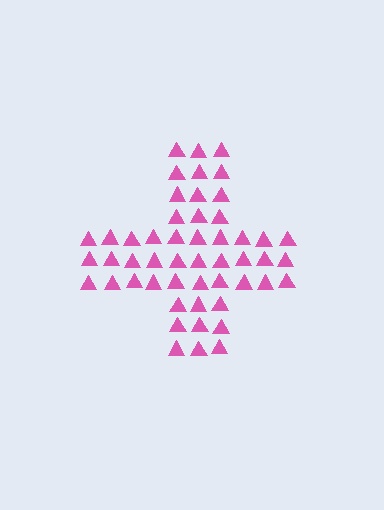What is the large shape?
The large shape is a cross.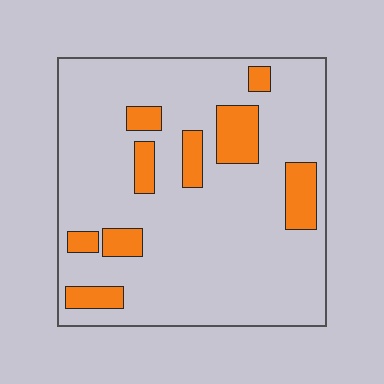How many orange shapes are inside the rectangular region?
9.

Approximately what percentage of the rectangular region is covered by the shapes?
Approximately 15%.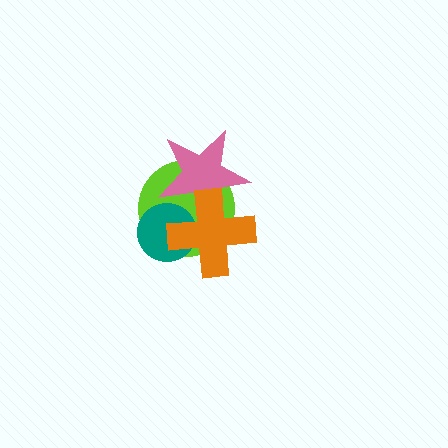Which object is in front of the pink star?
The orange cross is in front of the pink star.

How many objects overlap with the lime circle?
3 objects overlap with the lime circle.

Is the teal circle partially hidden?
Yes, it is partially covered by another shape.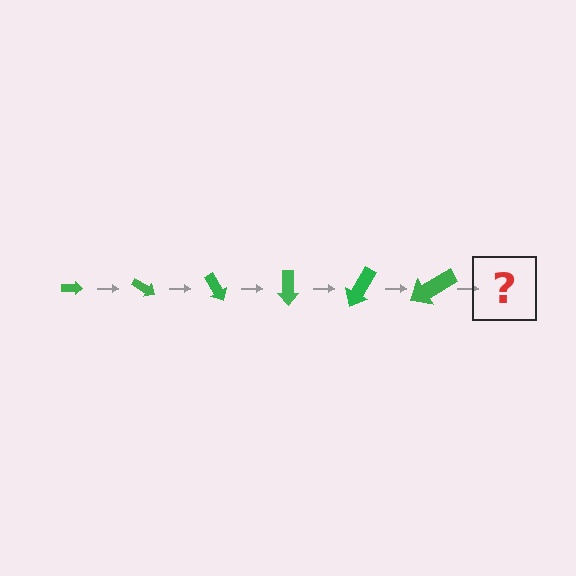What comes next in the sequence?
The next element should be an arrow, larger than the previous one and rotated 180 degrees from the start.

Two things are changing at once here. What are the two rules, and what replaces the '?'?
The two rules are that the arrow grows larger each step and it rotates 30 degrees each step. The '?' should be an arrow, larger than the previous one and rotated 180 degrees from the start.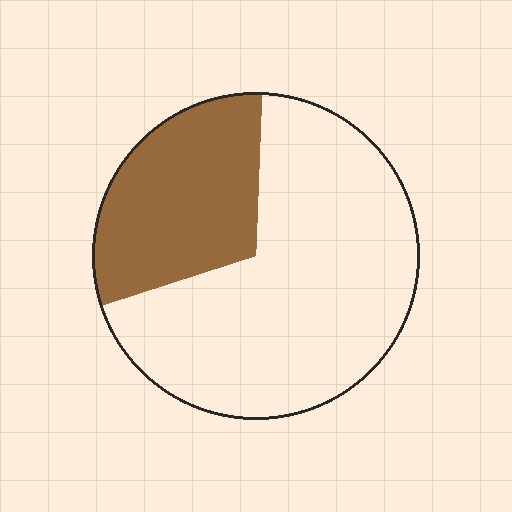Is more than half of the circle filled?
No.